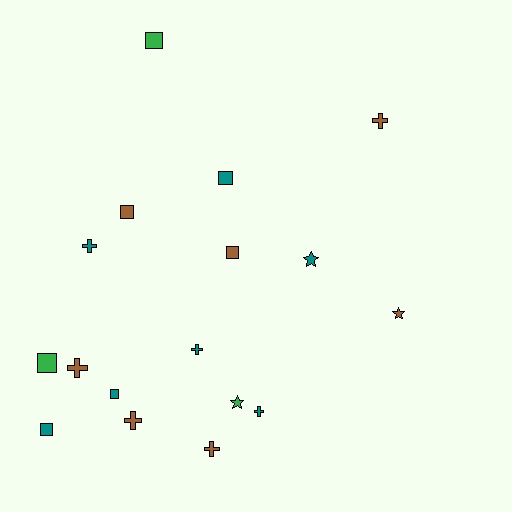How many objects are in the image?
There are 17 objects.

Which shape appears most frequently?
Cross, with 7 objects.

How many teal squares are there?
There are 3 teal squares.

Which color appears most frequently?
Teal, with 7 objects.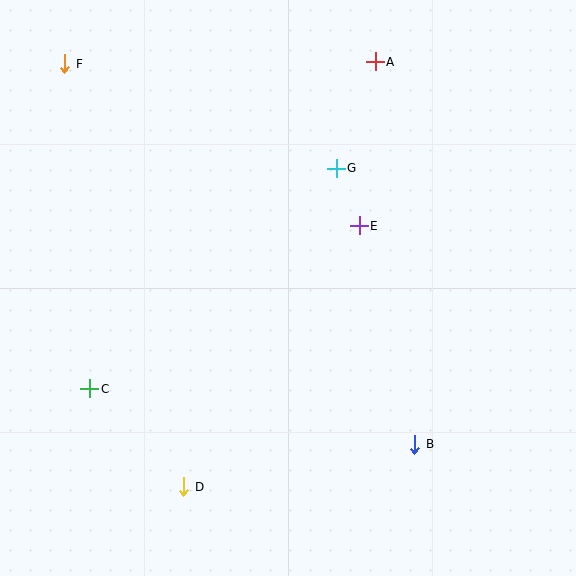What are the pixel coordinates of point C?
Point C is at (90, 389).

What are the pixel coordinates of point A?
Point A is at (375, 62).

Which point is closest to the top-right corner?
Point A is closest to the top-right corner.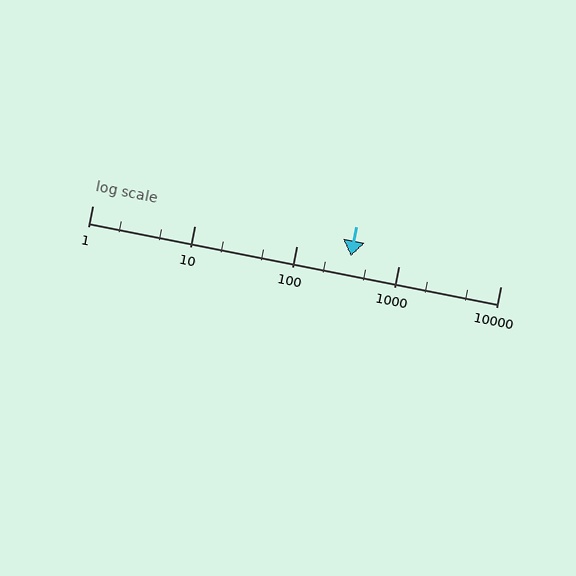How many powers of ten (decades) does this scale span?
The scale spans 4 decades, from 1 to 10000.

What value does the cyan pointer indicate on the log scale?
The pointer indicates approximately 340.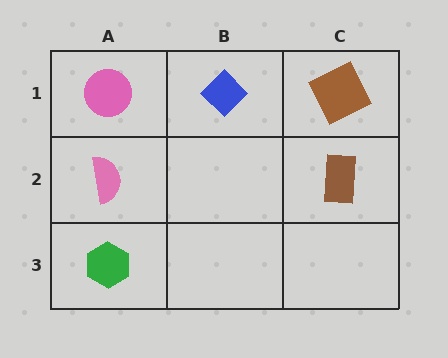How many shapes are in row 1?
3 shapes.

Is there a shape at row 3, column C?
No, that cell is empty.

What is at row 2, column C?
A brown rectangle.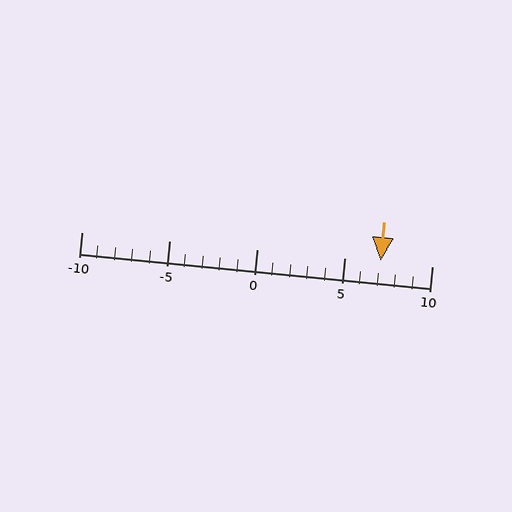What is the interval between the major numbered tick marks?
The major tick marks are spaced 5 units apart.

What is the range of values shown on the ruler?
The ruler shows values from -10 to 10.